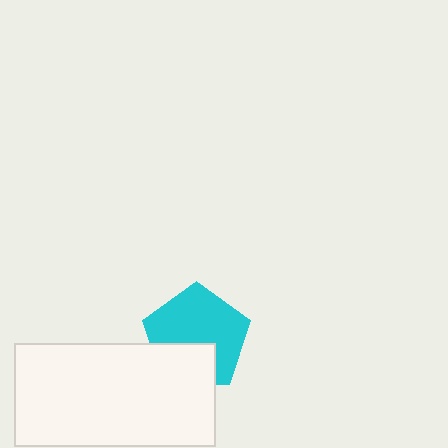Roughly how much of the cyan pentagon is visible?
Most of it is visible (roughly 68%).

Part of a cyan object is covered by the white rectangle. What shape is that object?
It is a pentagon.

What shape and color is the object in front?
The object in front is a white rectangle.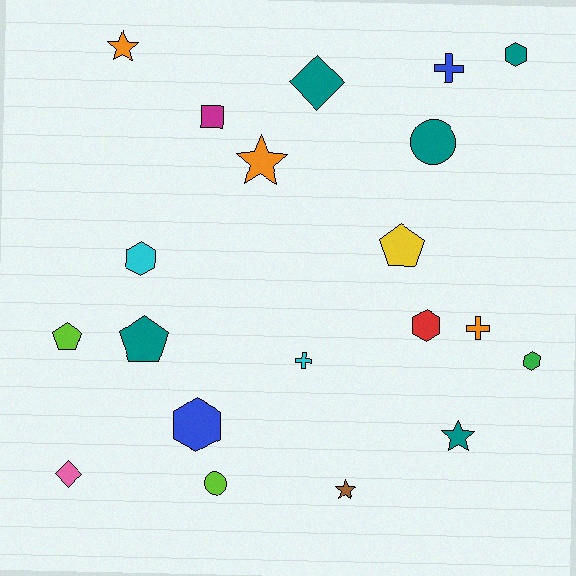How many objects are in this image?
There are 20 objects.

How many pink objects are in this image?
There is 1 pink object.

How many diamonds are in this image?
There are 2 diamonds.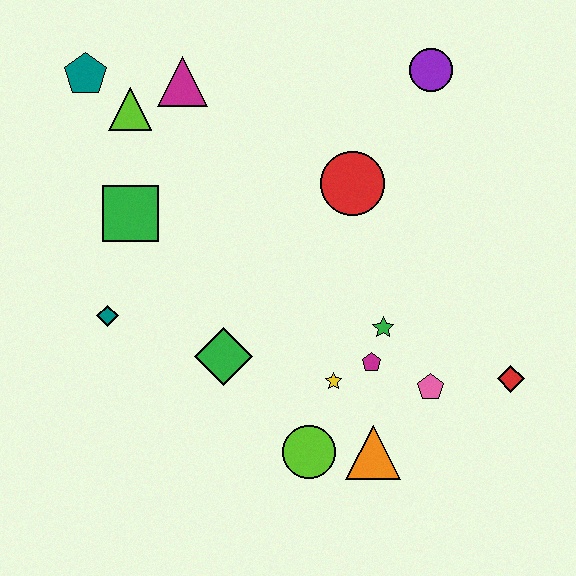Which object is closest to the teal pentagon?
The lime triangle is closest to the teal pentagon.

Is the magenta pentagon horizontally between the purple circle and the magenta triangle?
Yes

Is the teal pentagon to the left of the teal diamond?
Yes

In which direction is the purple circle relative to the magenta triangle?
The purple circle is to the right of the magenta triangle.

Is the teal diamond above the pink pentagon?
Yes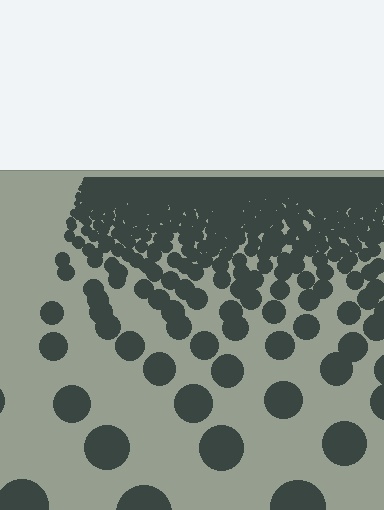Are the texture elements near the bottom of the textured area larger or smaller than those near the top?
Larger. Near the bottom, elements are closer to the viewer and appear at a bigger on-screen size.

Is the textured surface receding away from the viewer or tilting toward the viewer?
The surface is receding away from the viewer. Texture elements get smaller and denser toward the top.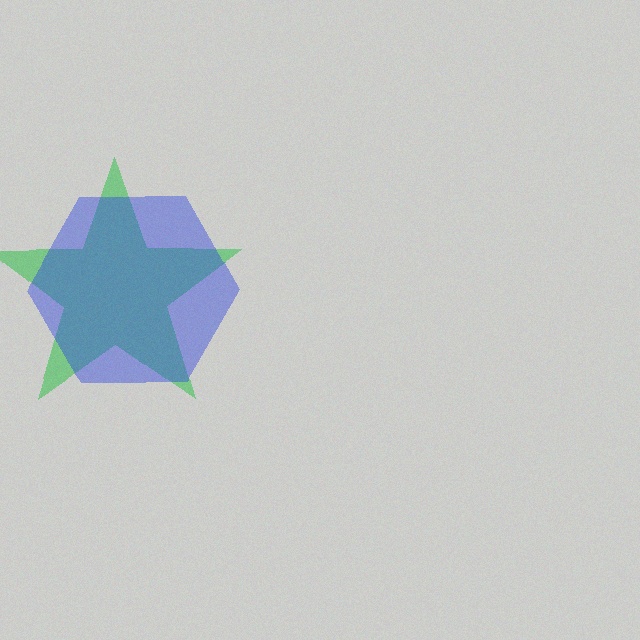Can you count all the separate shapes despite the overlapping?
Yes, there are 2 separate shapes.